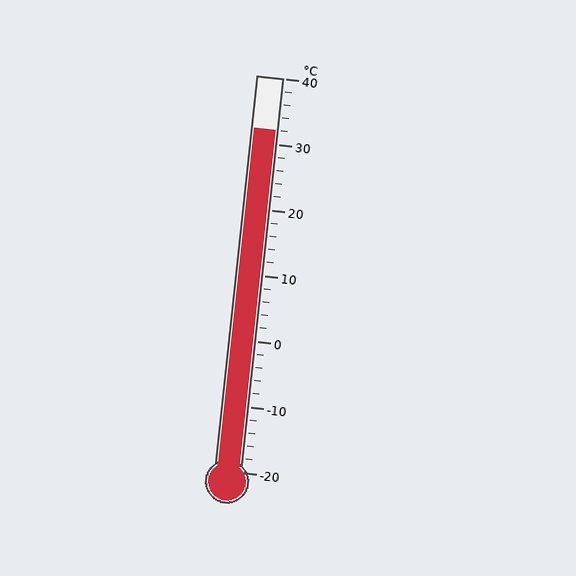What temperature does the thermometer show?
The thermometer shows approximately 32°C.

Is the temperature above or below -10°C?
The temperature is above -10°C.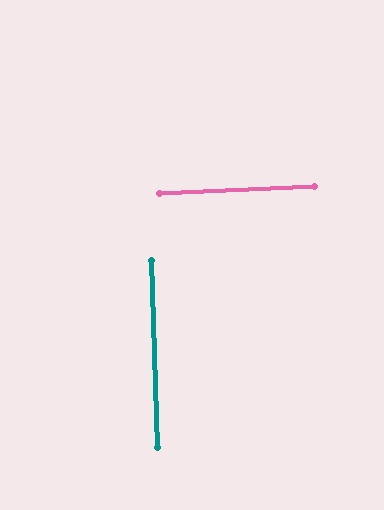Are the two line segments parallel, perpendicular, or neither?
Perpendicular — they meet at approximately 89°.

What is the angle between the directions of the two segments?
Approximately 89 degrees.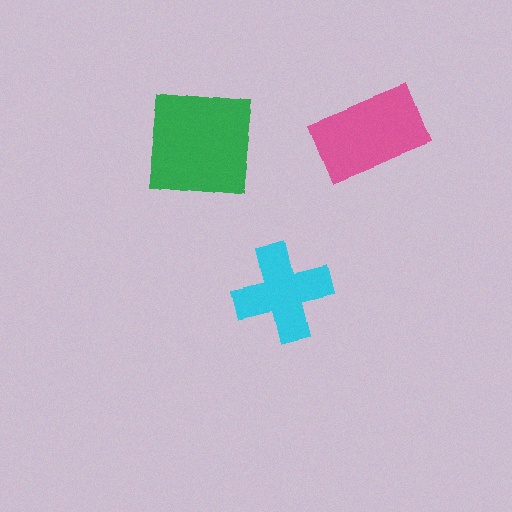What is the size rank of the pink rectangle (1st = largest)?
2nd.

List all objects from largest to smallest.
The green square, the pink rectangle, the cyan cross.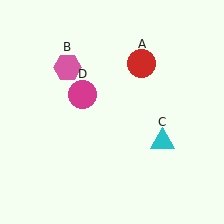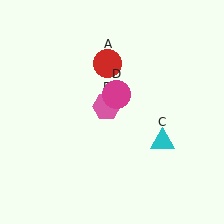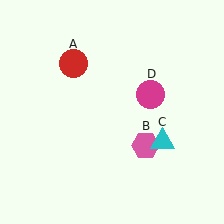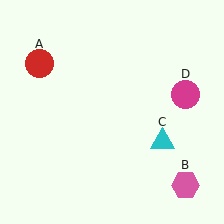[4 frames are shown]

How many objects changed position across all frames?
3 objects changed position: red circle (object A), pink hexagon (object B), magenta circle (object D).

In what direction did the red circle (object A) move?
The red circle (object A) moved left.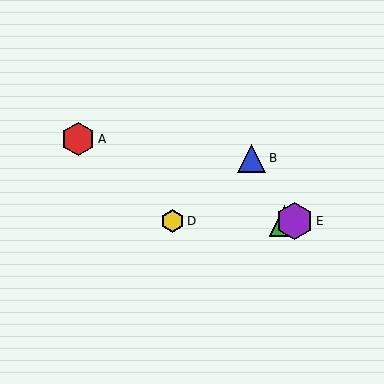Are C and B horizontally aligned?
No, C is at y≈221 and B is at y≈158.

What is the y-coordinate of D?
Object D is at y≈221.